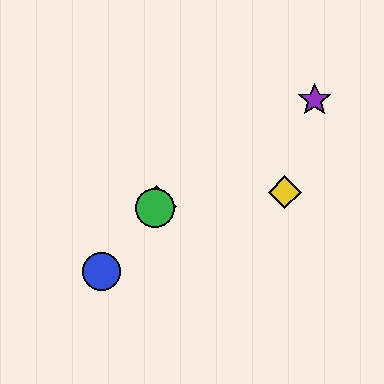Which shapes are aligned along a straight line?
The red diamond, the blue circle, the green circle are aligned along a straight line.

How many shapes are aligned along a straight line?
3 shapes (the red diamond, the blue circle, the green circle) are aligned along a straight line.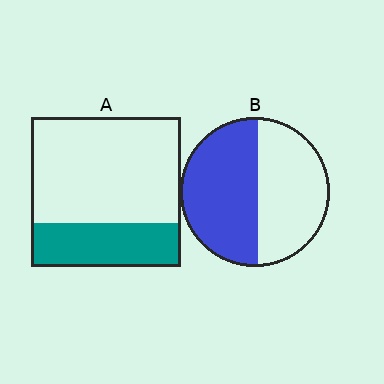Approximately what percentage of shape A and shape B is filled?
A is approximately 30% and B is approximately 55%.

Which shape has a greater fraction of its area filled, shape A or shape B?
Shape B.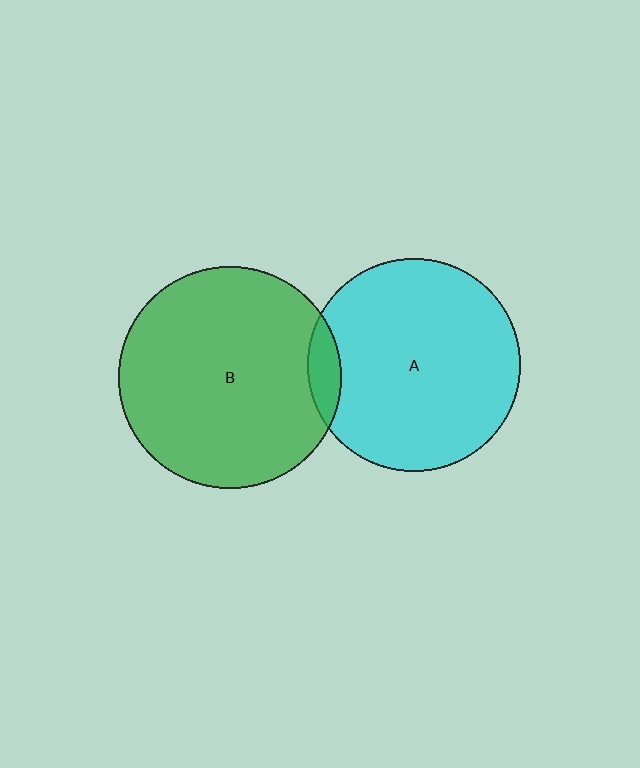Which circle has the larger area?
Circle B (green).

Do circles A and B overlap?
Yes.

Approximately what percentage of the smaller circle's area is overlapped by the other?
Approximately 5%.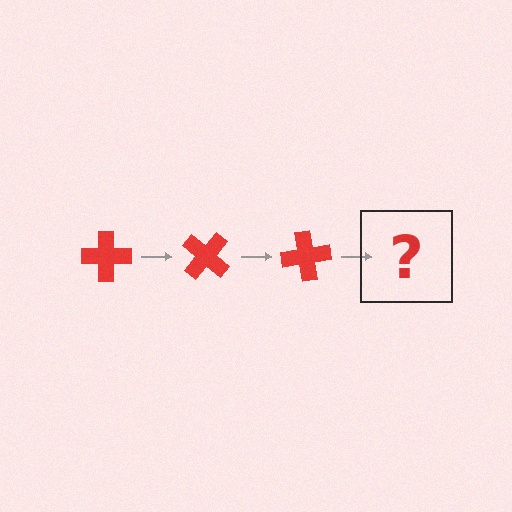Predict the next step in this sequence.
The next step is a red cross rotated 120 degrees.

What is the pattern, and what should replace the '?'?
The pattern is that the cross rotates 40 degrees each step. The '?' should be a red cross rotated 120 degrees.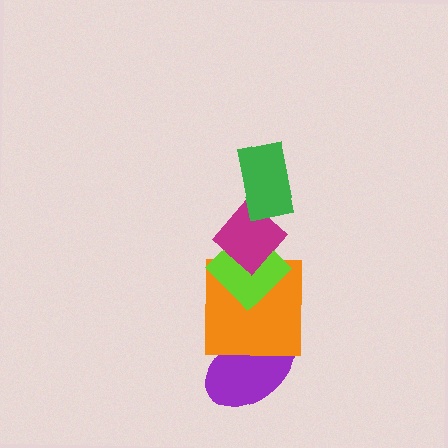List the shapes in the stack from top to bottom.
From top to bottom: the green rectangle, the magenta diamond, the lime diamond, the orange square, the purple ellipse.